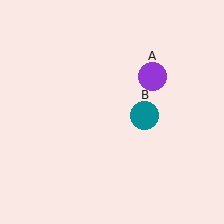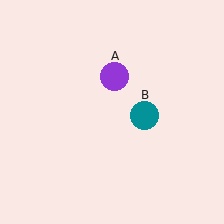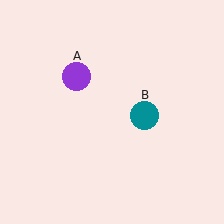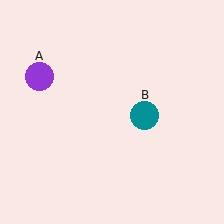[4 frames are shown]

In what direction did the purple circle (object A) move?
The purple circle (object A) moved left.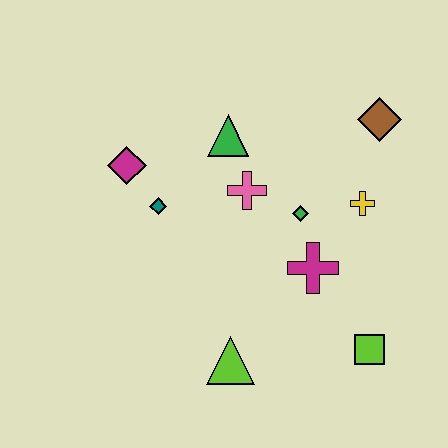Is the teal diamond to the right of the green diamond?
No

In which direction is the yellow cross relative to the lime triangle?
The yellow cross is above the lime triangle.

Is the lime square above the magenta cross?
No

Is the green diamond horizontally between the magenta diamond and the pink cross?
No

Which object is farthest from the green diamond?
The magenta diamond is farthest from the green diamond.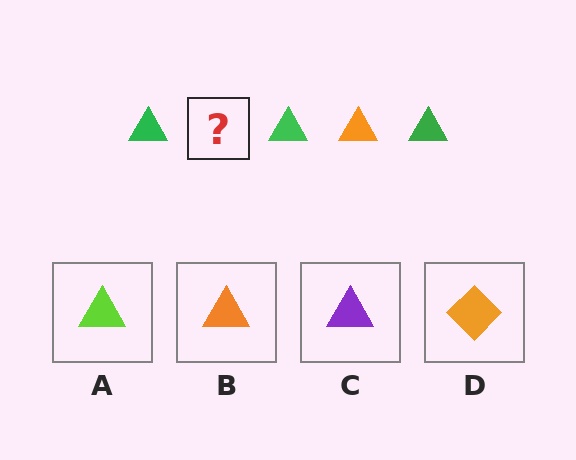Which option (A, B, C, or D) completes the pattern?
B.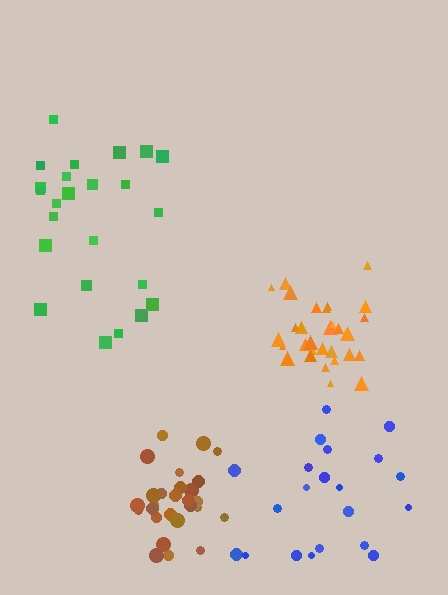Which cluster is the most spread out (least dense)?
Blue.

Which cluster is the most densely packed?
Orange.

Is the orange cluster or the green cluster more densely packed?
Orange.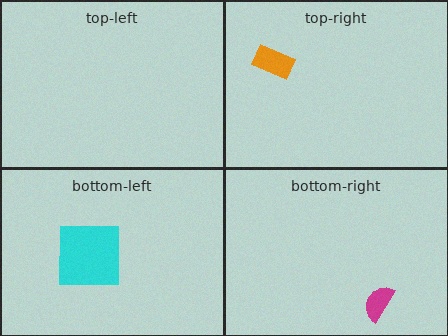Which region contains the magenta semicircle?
The bottom-right region.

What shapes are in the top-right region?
The orange rectangle.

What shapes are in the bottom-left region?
The cyan square.